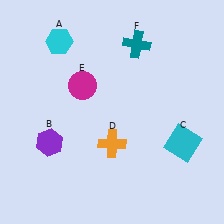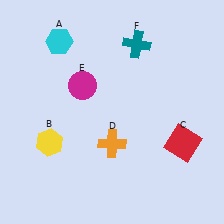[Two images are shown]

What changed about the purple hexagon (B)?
In Image 1, B is purple. In Image 2, it changed to yellow.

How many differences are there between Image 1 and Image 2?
There are 2 differences between the two images.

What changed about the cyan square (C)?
In Image 1, C is cyan. In Image 2, it changed to red.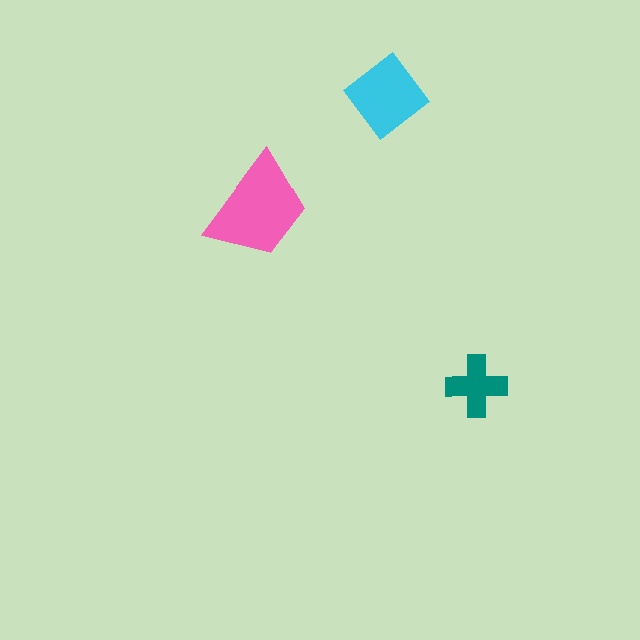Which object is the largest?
The pink trapezoid.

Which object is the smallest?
The teal cross.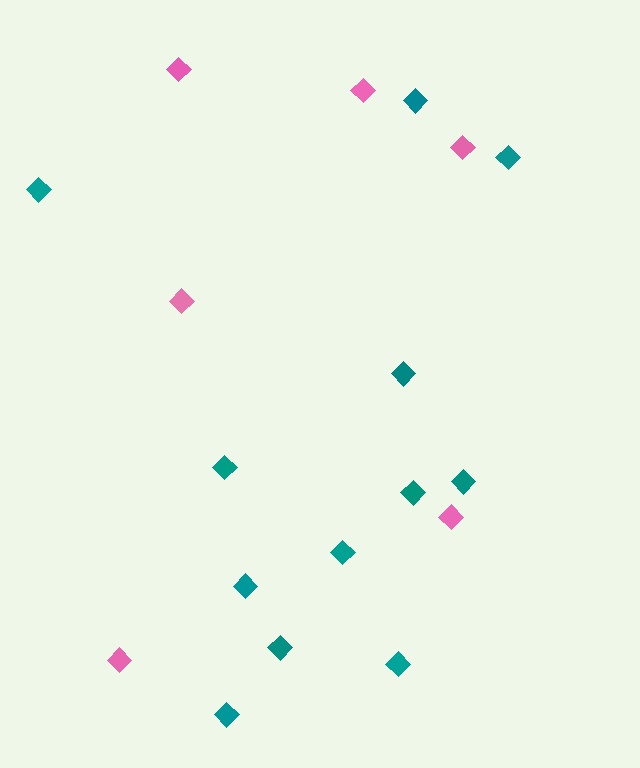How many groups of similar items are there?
There are 2 groups: one group of teal diamonds (12) and one group of pink diamonds (6).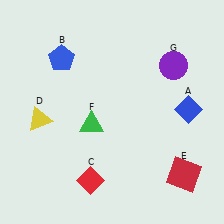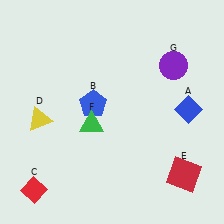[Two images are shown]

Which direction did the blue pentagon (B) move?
The blue pentagon (B) moved down.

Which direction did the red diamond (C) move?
The red diamond (C) moved left.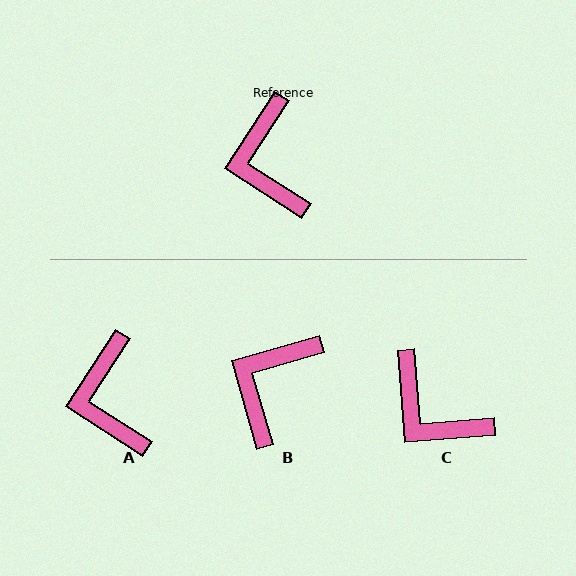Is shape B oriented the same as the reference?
No, it is off by about 41 degrees.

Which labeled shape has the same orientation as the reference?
A.